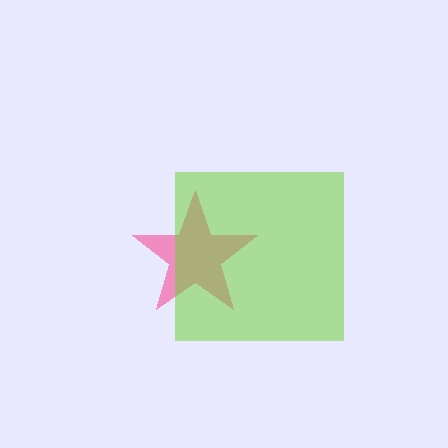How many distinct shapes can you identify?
There are 2 distinct shapes: a pink star, a lime square.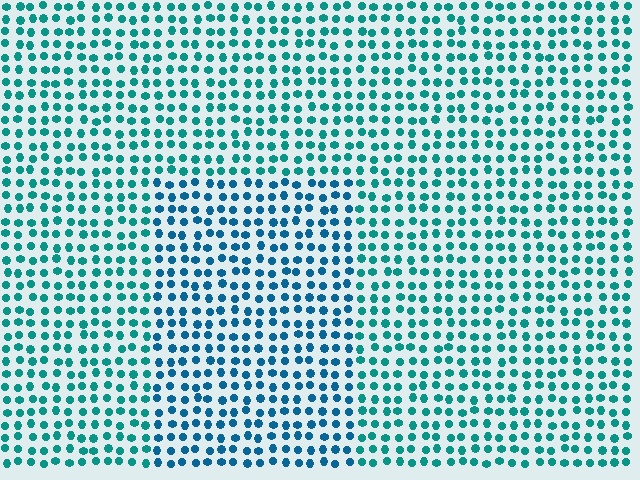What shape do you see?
I see a rectangle.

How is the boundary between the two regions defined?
The boundary is defined purely by a slight shift in hue (about 26 degrees). Spacing, size, and orientation are identical on both sides.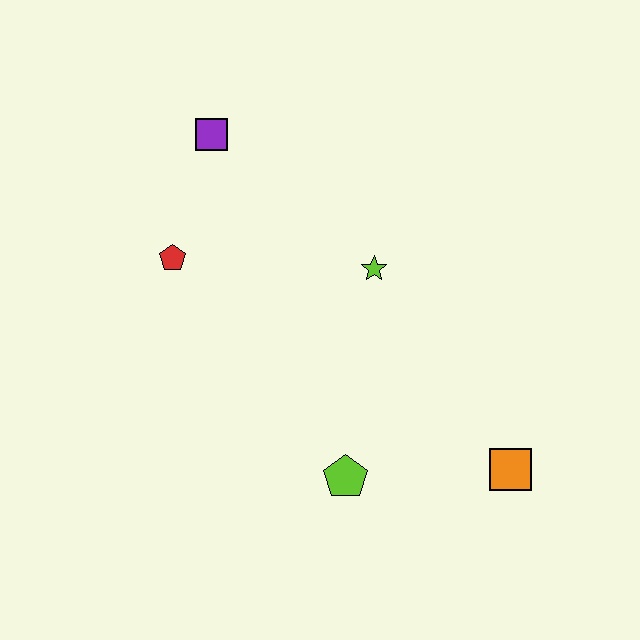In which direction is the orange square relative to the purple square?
The orange square is below the purple square.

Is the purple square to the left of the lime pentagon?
Yes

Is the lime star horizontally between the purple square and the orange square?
Yes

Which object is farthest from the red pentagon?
The orange square is farthest from the red pentagon.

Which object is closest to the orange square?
The lime pentagon is closest to the orange square.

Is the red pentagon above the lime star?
Yes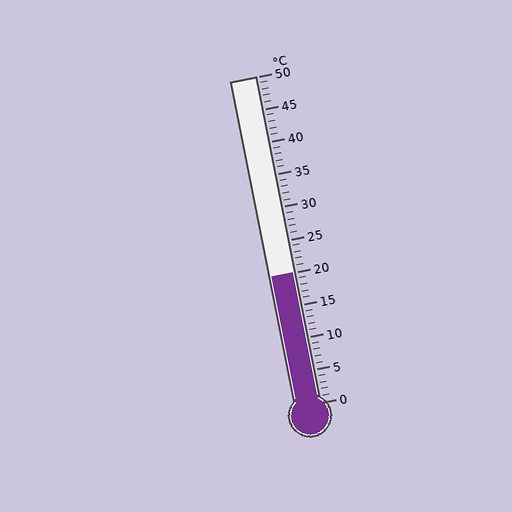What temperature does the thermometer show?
The thermometer shows approximately 20°C.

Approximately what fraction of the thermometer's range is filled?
The thermometer is filled to approximately 40% of its range.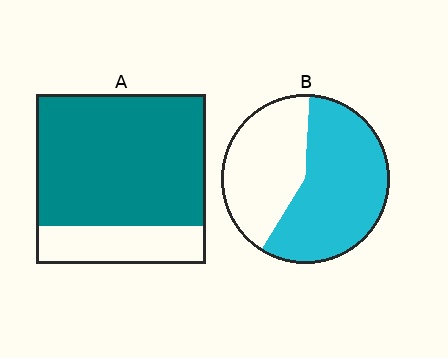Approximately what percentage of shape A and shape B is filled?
A is approximately 80% and B is approximately 60%.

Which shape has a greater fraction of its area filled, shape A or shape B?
Shape A.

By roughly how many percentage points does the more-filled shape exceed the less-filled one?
By roughly 20 percentage points (A over B).